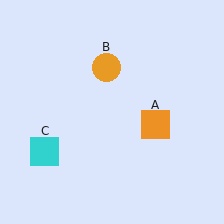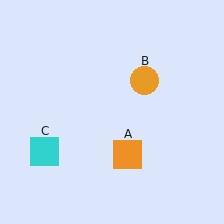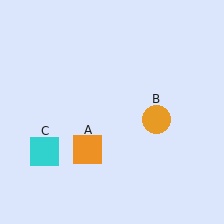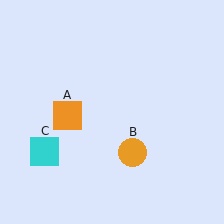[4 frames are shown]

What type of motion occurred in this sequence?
The orange square (object A), orange circle (object B) rotated clockwise around the center of the scene.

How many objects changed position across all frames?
2 objects changed position: orange square (object A), orange circle (object B).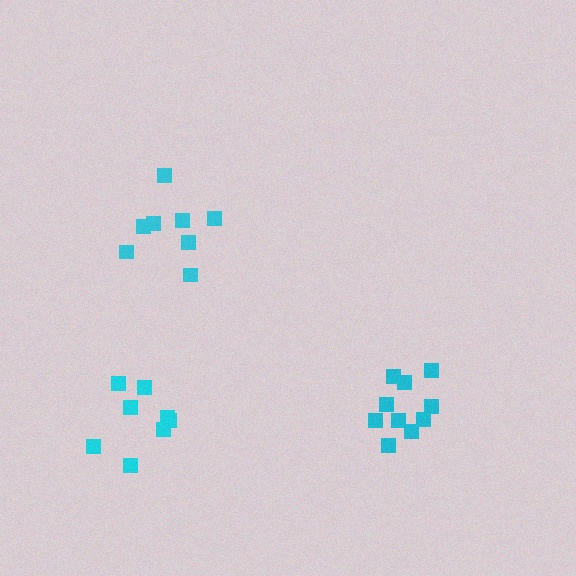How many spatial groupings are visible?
There are 3 spatial groupings.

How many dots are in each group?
Group 1: 8 dots, Group 2: 10 dots, Group 3: 8 dots (26 total).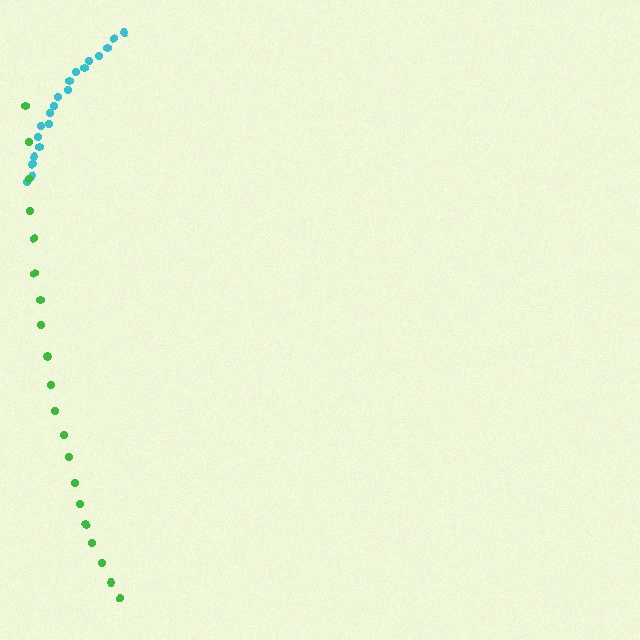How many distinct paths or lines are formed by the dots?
There are 2 distinct paths.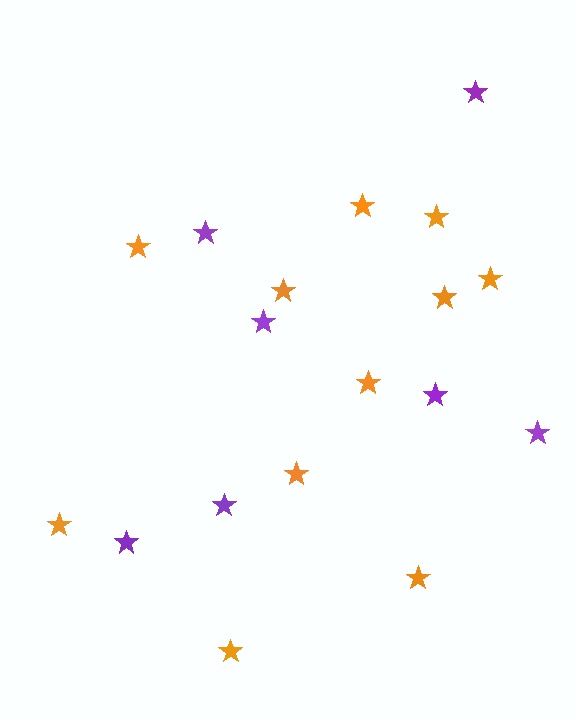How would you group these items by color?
There are 2 groups: one group of orange stars (11) and one group of purple stars (7).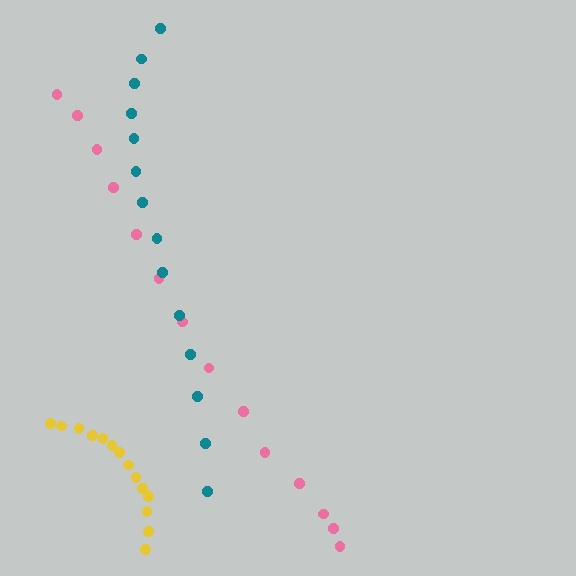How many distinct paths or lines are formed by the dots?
There are 3 distinct paths.